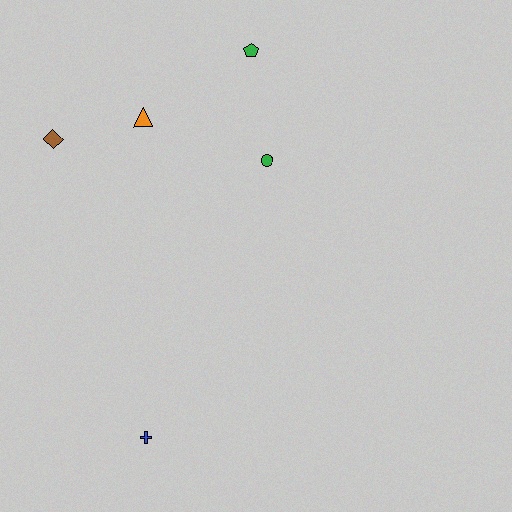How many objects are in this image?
There are 5 objects.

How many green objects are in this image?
There are 2 green objects.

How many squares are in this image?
There are no squares.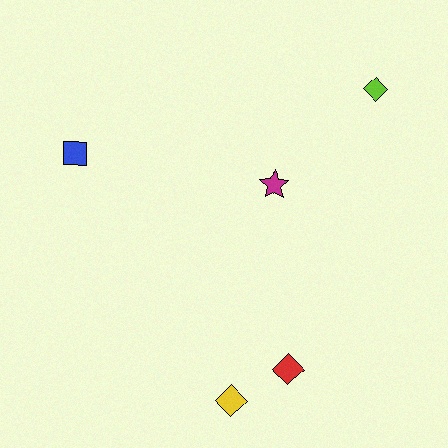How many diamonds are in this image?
There are 3 diamonds.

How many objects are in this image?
There are 5 objects.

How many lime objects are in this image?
There is 1 lime object.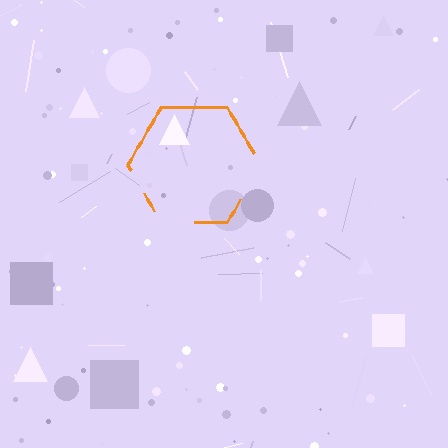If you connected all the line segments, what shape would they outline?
They would outline a hexagon.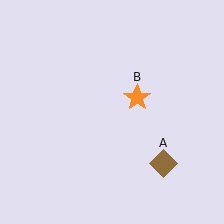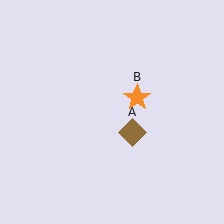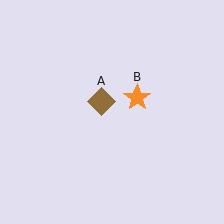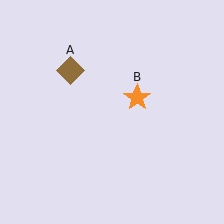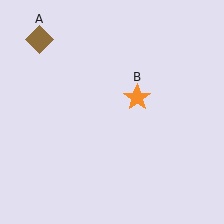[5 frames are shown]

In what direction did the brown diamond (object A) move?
The brown diamond (object A) moved up and to the left.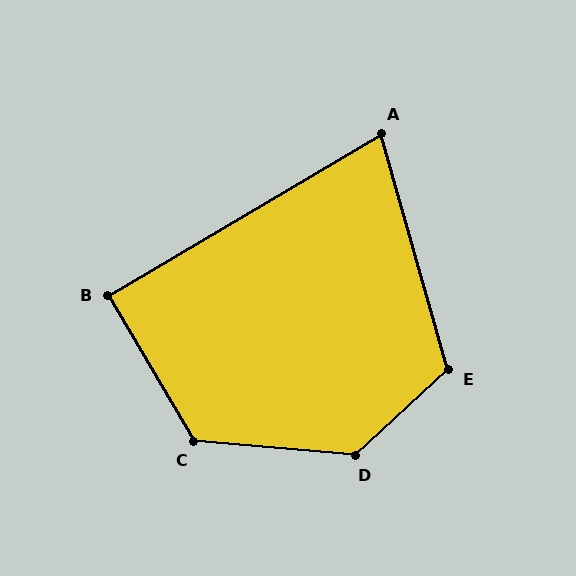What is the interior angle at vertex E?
Approximately 117 degrees (obtuse).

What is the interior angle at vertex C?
Approximately 125 degrees (obtuse).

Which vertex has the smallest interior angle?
A, at approximately 75 degrees.